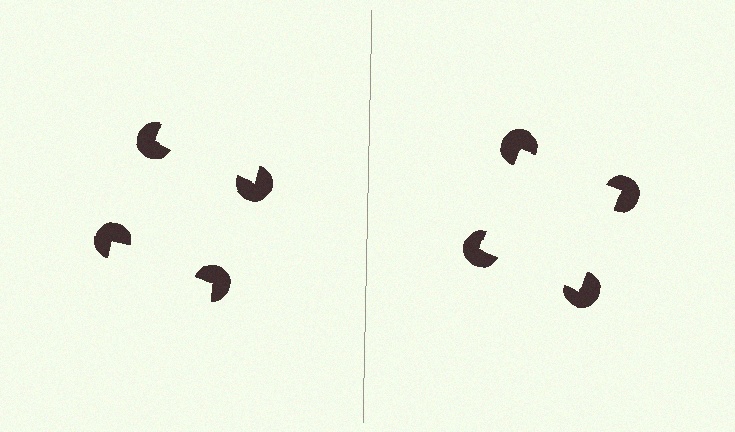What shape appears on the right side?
An illusory square.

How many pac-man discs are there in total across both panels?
8 — 4 on each side.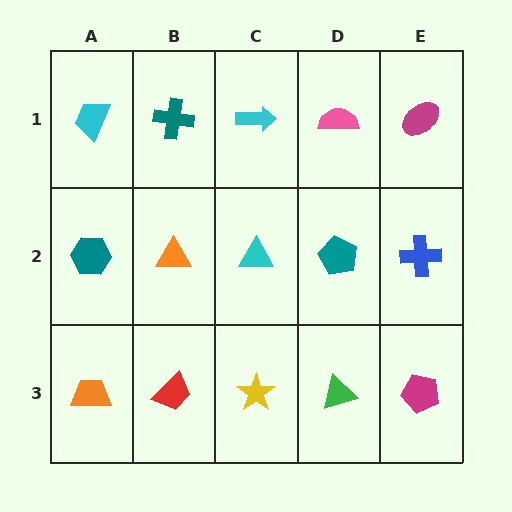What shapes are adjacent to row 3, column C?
A cyan triangle (row 2, column C), a red trapezoid (row 3, column B), a green triangle (row 3, column D).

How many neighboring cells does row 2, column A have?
3.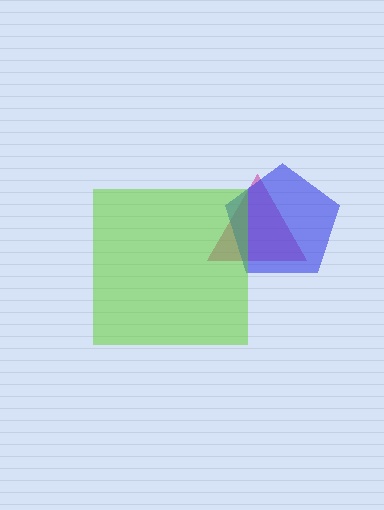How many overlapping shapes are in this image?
There are 3 overlapping shapes in the image.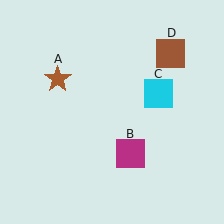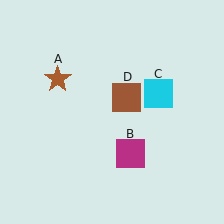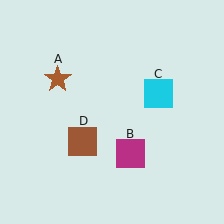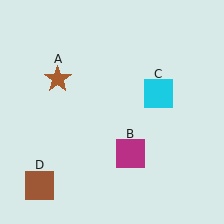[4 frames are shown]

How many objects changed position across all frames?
1 object changed position: brown square (object D).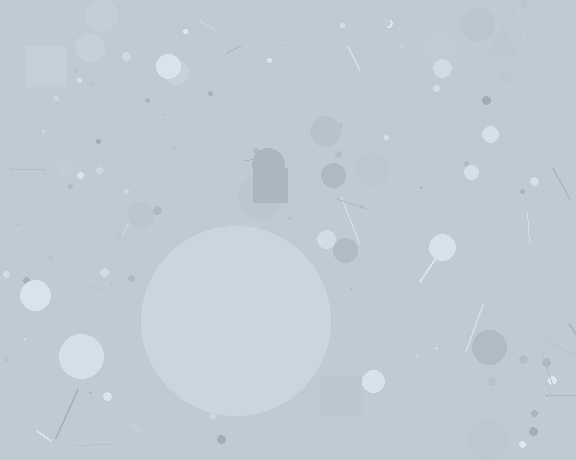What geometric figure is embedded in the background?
A circle is embedded in the background.